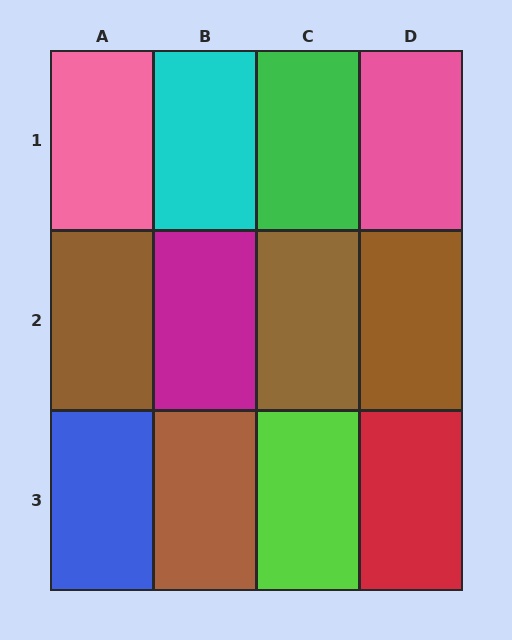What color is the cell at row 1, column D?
Pink.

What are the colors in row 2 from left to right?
Brown, magenta, brown, brown.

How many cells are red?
1 cell is red.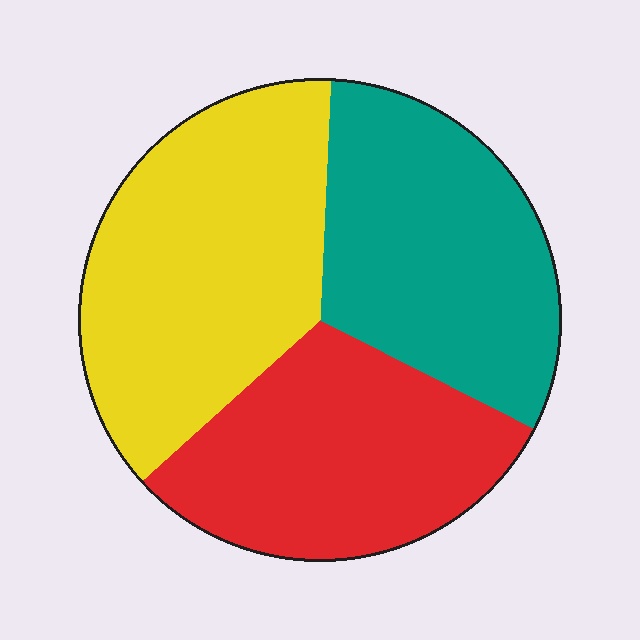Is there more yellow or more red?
Yellow.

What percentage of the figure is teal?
Teal covers around 30% of the figure.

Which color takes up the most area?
Yellow, at roughly 40%.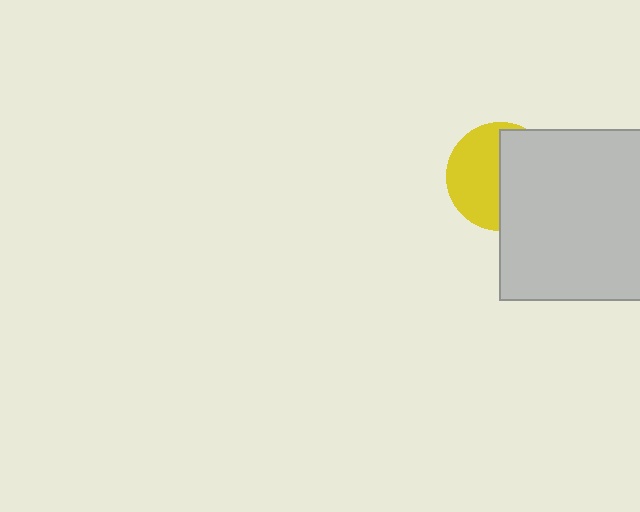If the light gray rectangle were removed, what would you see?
You would see the complete yellow circle.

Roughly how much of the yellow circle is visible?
About half of it is visible (roughly 50%).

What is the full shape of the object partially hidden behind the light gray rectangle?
The partially hidden object is a yellow circle.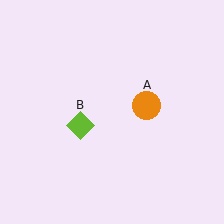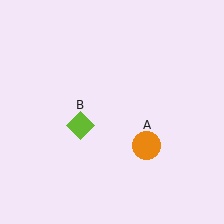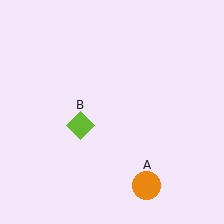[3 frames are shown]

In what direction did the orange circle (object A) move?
The orange circle (object A) moved down.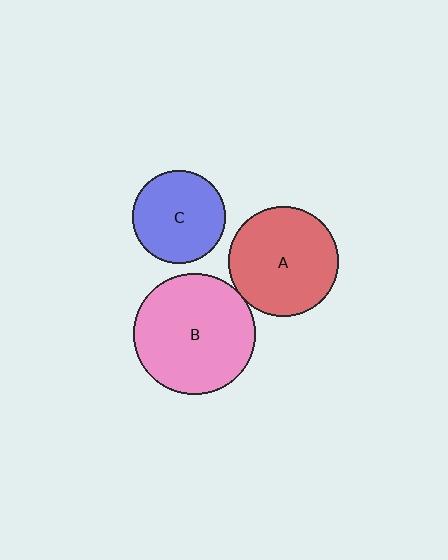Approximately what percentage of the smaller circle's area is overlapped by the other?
Approximately 5%.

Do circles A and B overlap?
Yes.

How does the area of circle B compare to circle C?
Approximately 1.7 times.